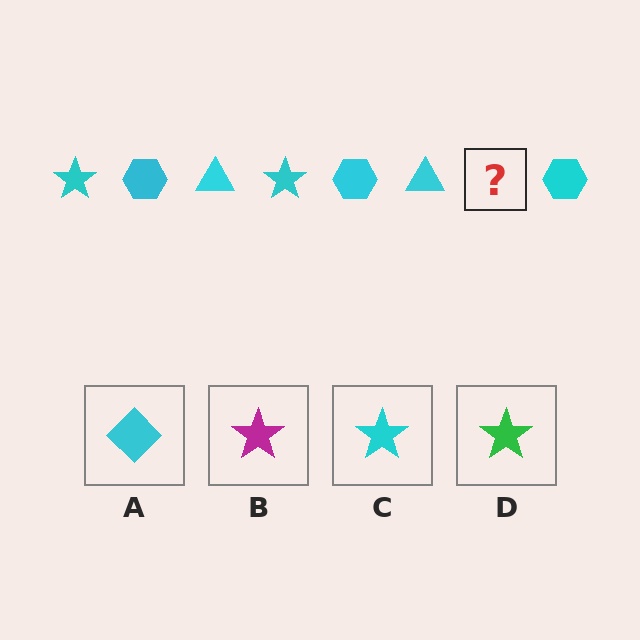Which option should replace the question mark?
Option C.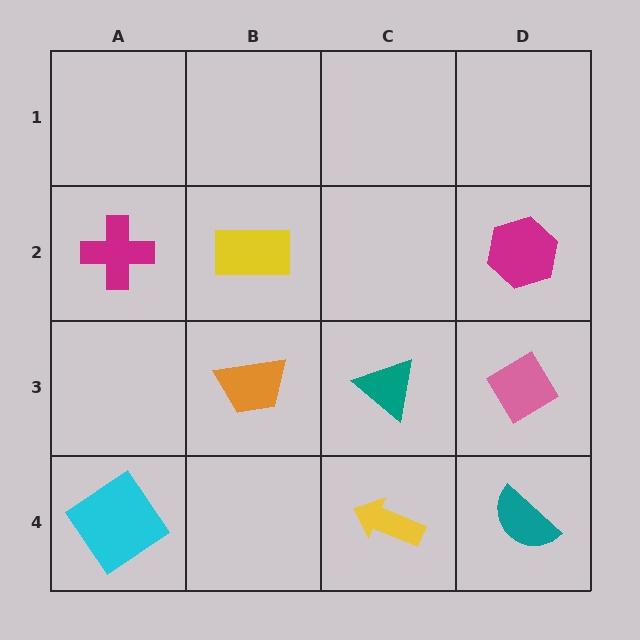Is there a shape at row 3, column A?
No, that cell is empty.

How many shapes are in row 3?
3 shapes.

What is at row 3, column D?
A pink diamond.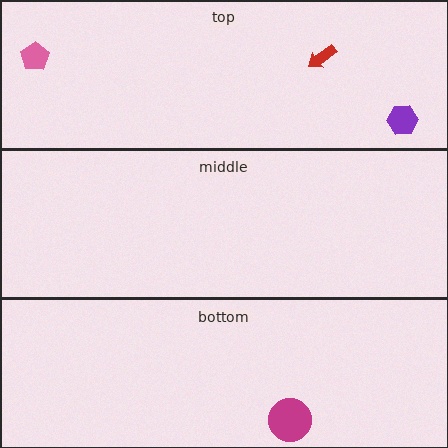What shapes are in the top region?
The pink pentagon, the red arrow, the purple hexagon.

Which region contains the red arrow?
The top region.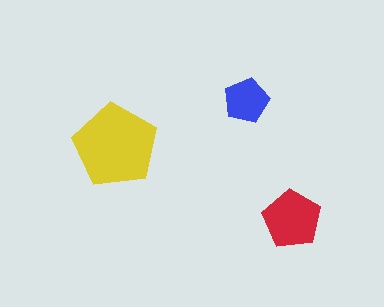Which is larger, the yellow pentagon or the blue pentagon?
The yellow one.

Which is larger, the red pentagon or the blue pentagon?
The red one.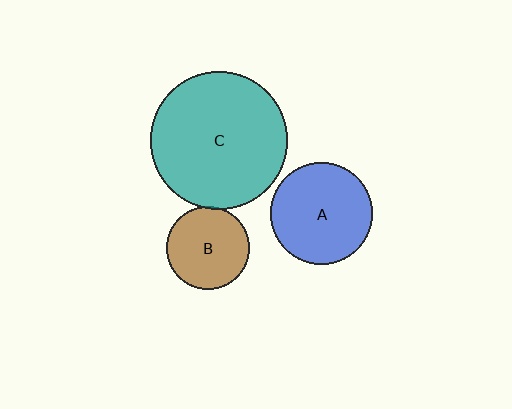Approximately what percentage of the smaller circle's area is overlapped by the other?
Approximately 5%.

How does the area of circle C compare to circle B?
Approximately 2.7 times.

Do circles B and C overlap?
Yes.